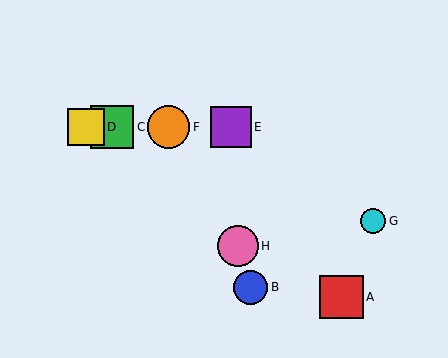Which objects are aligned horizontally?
Objects C, D, E, F are aligned horizontally.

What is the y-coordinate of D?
Object D is at y≈127.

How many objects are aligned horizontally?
4 objects (C, D, E, F) are aligned horizontally.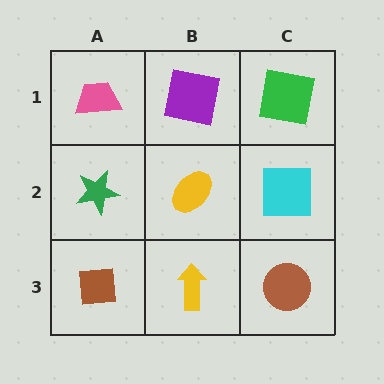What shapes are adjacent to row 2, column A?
A pink trapezoid (row 1, column A), a brown square (row 3, column A), a yellow ellipse (row 2, column B).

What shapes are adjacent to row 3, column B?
A yellow ellipse (row 2, column B), a brown square (row 3, column A), a brown circle (row 3, column C).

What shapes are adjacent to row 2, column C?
A green square (row 1, column C), a brown circle (row 3, column C), a yellow ellipse (row 2, column B).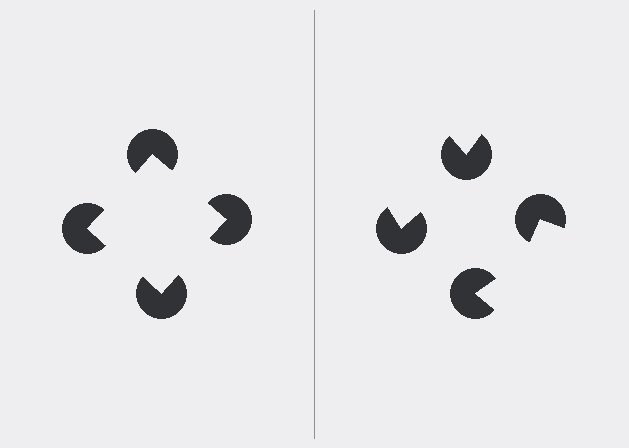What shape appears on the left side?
An illusory square.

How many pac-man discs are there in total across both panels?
8 — 4 on each side.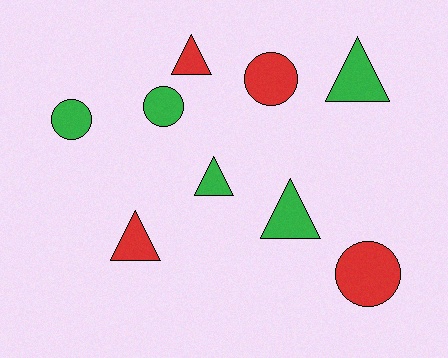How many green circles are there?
There are 2 green circles.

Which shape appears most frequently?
Triangle, with 5 objects.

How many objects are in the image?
There are 9 objects.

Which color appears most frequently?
Green, with 5 objects.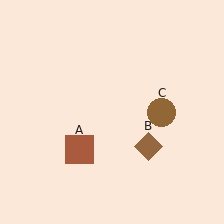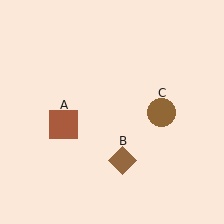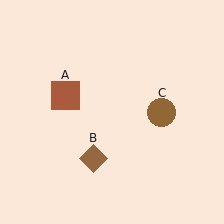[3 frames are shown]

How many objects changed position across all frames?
2 objects changed position: brown square (object A), brown diamond (object B).